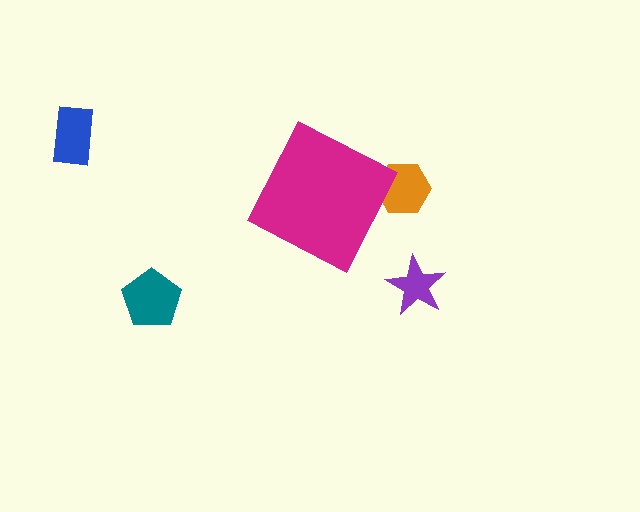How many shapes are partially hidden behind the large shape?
1 shape is partially hidden.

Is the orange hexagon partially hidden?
Yes, the orange hexagon is partially hidden behind the magenta diamond.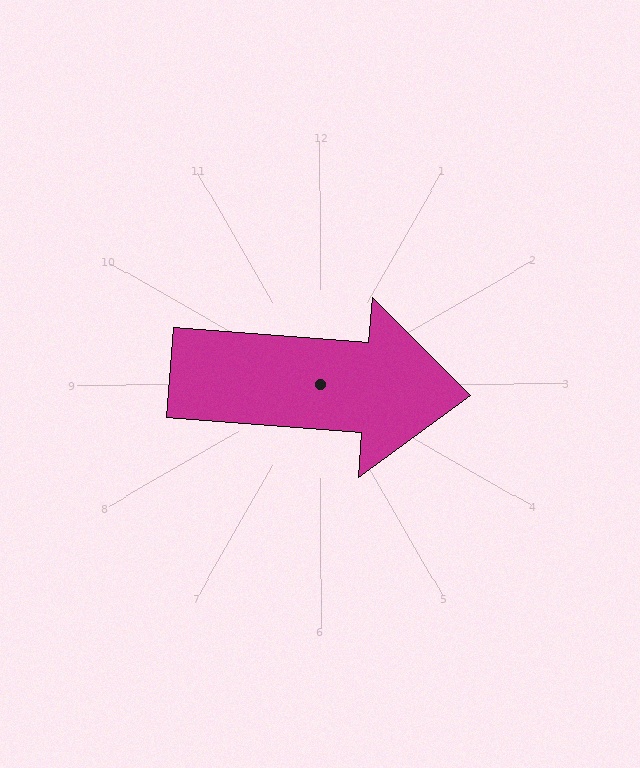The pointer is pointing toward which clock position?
Roughly 3 o'clock.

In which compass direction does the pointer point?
East.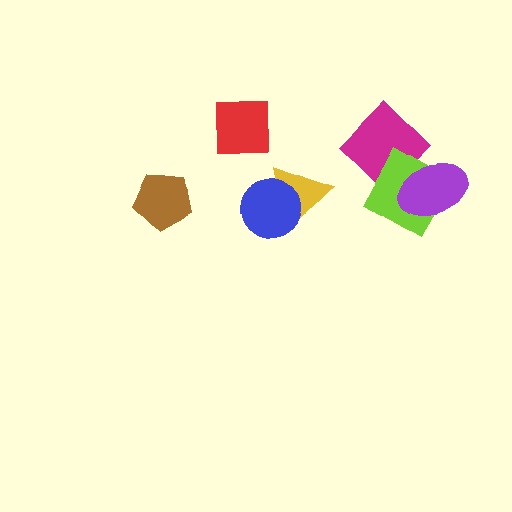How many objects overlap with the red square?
0 objects overlap with the red square.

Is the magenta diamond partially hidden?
Yes, it is partially covered by another shape.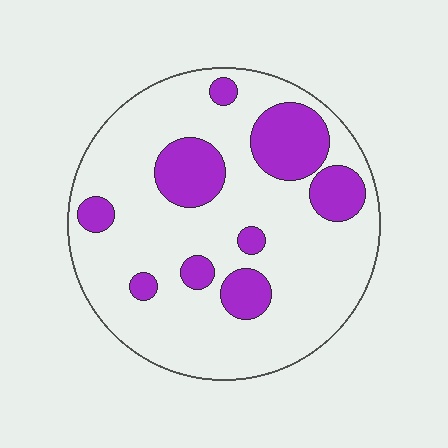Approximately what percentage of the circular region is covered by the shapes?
Approximately 25%.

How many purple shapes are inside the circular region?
9.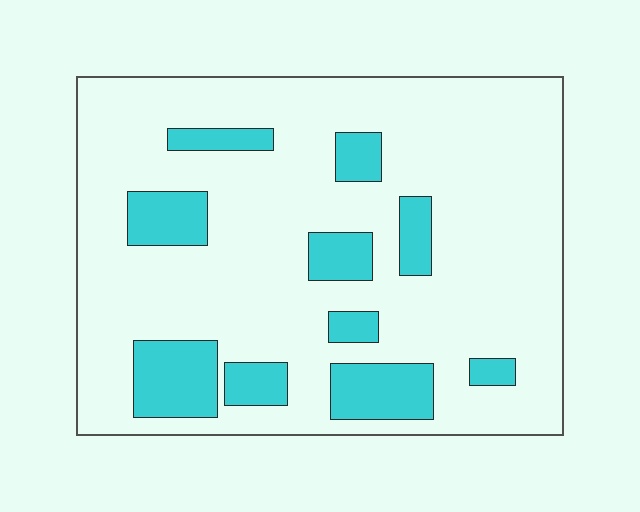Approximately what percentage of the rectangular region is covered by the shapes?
Approximately 20%.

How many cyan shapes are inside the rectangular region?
10.